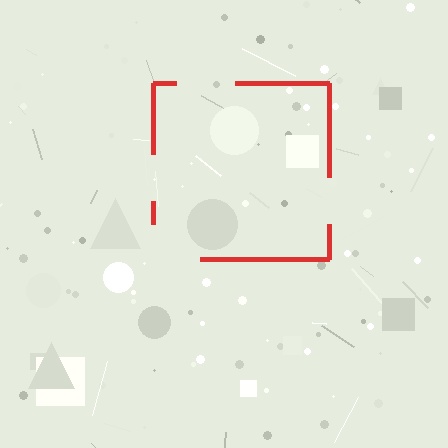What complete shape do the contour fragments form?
The contour fragments form a square.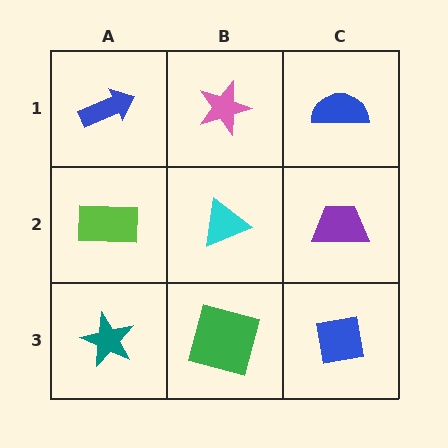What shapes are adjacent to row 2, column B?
A pink star (row 1, column B), a green square (row 3, column B), a lime rectangle (row 2, column A), a purple trapezoid (row 2, column C).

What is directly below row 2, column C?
A blue square.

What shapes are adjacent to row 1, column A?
A lime rectangle (row 2, column A), a pink star (row 1, column B).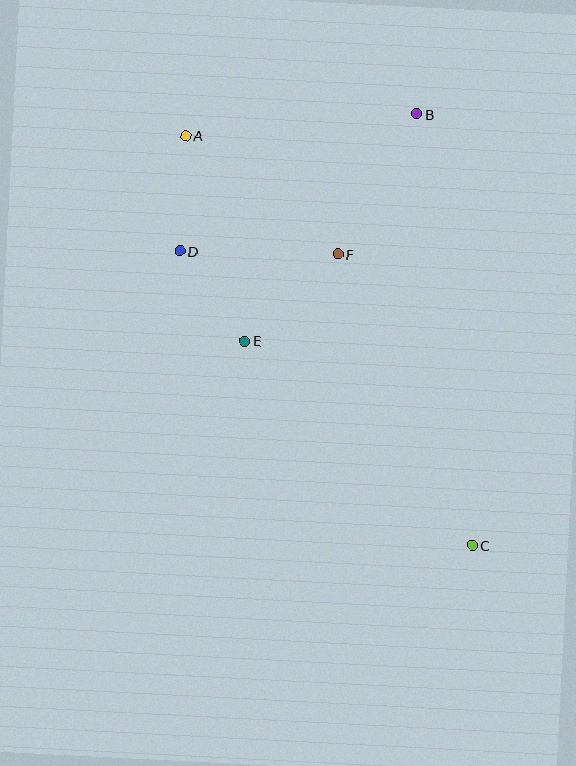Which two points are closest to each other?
Points D and E are closest to each other.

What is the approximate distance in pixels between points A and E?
The distance between A and E is approximately 214 pixels.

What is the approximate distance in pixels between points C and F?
The distance between C and F is approximately 321 pixels.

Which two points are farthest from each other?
Points A and C are farthest from each other.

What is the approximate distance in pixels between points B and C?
The distance between B and C is approximately 435 pixels.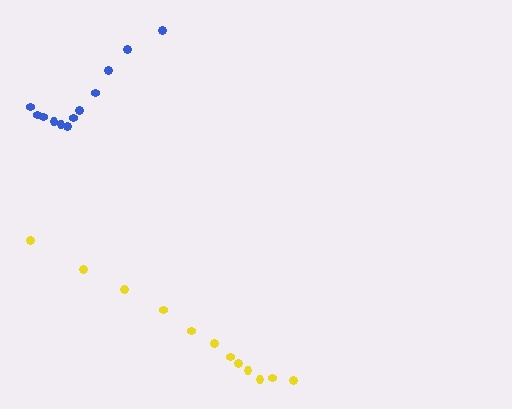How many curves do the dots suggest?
There are 2 distinct paths.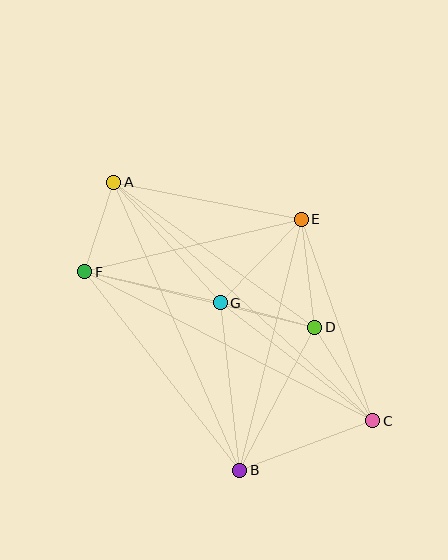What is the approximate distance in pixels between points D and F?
The distance between D and F is approximately 237 pixels.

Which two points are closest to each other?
Points A and F are closest to each other.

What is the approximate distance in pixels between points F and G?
The distance between F and G is approximately 139 pixels.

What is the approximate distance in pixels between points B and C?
The distance between B and C is approximately 142 pixels.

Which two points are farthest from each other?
Points A and C are farthest from each other.